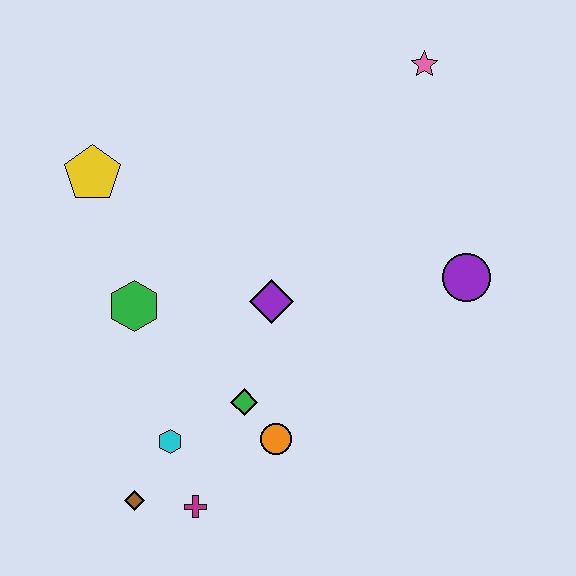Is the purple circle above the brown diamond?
Yes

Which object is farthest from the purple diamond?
The pink star is farthest from the purple diamond.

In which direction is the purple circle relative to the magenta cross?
The purple circle is to the right of the magenta cross.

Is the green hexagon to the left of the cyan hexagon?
Yes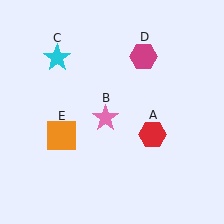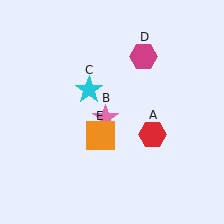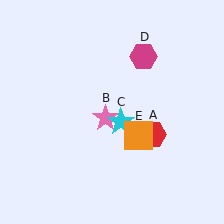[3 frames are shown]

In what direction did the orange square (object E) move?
The orange square (object E) moved right.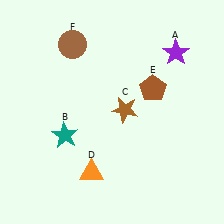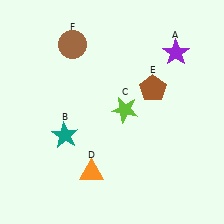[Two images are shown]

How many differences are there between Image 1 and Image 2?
There is 1 difference between the two images.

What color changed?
The star (C) changed from brown in Image 1 to lime in Image 2.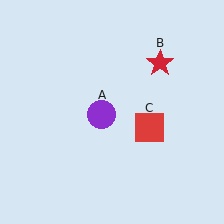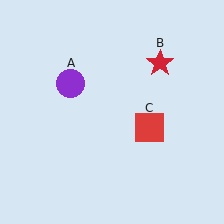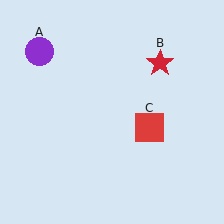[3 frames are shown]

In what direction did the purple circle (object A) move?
The purple circle (object A) moved up and to the left.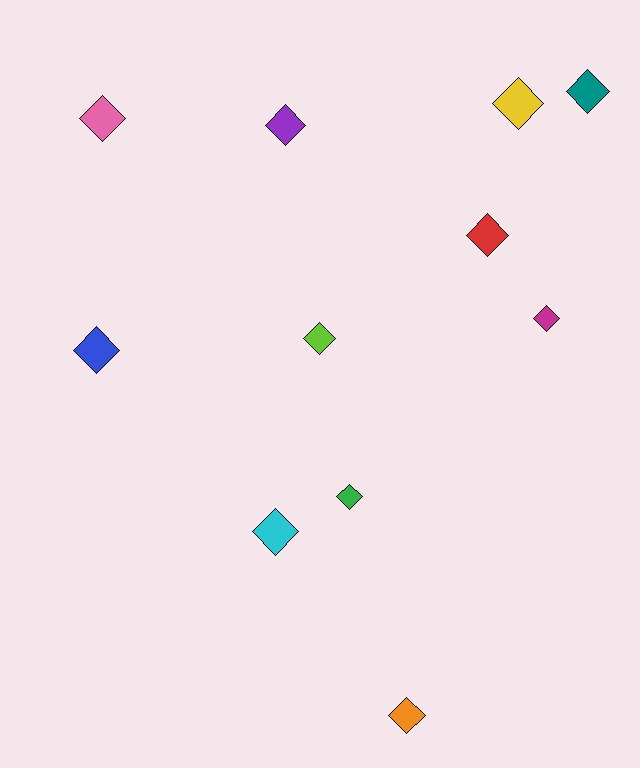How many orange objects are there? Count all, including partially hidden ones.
There is 1 orange object.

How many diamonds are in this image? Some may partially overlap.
There are 11 diamonds.